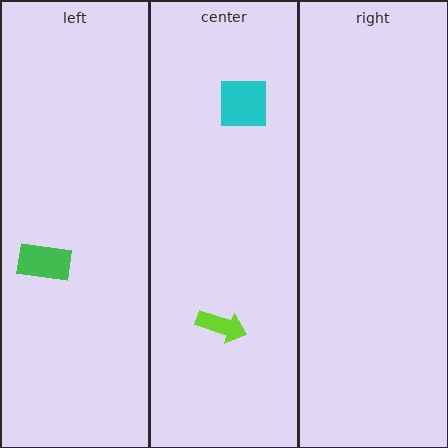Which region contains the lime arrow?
The center region.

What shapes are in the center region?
The lime arrow, the cyan square.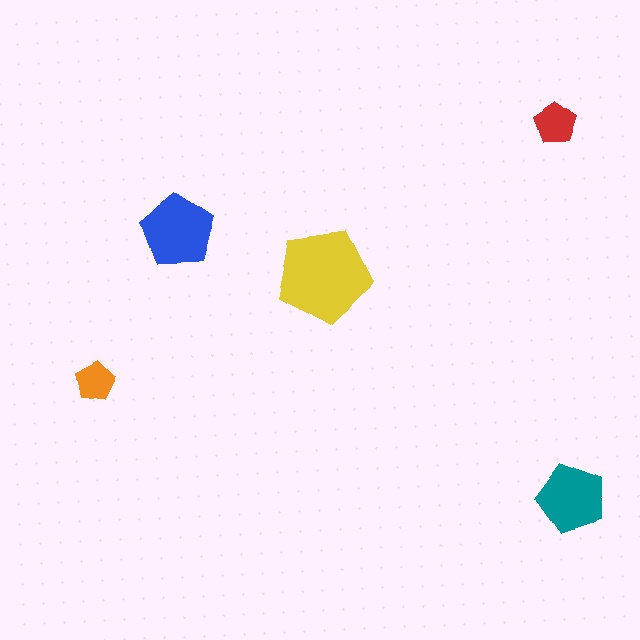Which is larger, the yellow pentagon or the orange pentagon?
The yellow one.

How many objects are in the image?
There are 5 objects in the image.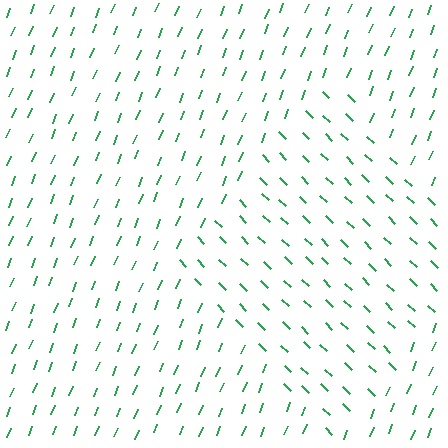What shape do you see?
I see a diamond.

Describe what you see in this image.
The image is filled with small green line segments. A diamond region in the image has lines oriented differently from the surrounding lines, creating a visible texture boundary.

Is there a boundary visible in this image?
Yes, there is a texture boundary formed by a change in line orientation.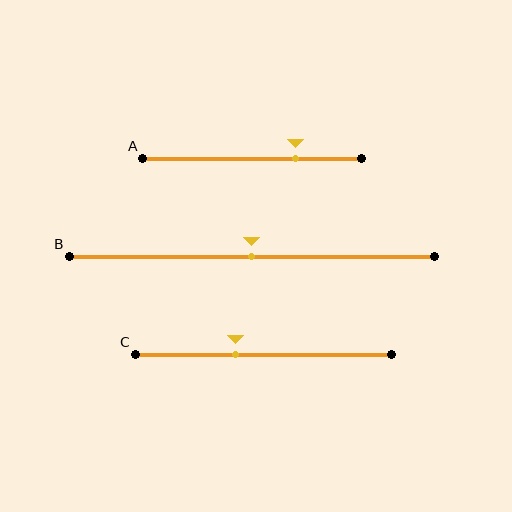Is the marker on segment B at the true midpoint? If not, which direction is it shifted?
Yes, the marker on segment B is at the true midpoint.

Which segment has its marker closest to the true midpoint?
Segment B has its marker closest to the true midpoint.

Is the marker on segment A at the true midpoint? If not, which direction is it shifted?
No, the marker on segment A is shifted to the right by about 20% of the segment length.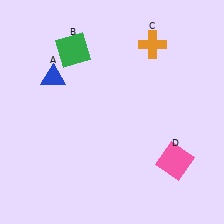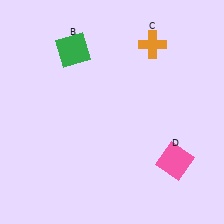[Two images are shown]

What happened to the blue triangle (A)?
The blue triangle (A) was removed in Image 2. It was in the top-left area of Image 1.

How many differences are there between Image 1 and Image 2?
There is 1 difference between the two images.